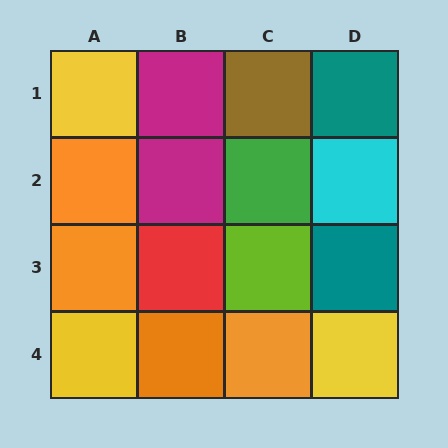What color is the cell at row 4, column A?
Yellow.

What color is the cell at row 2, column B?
Magenta.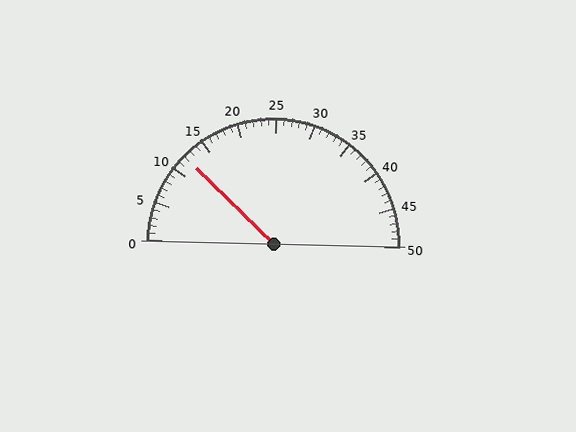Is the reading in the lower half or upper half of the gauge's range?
The reading is in the lower half of the range (0 to 50).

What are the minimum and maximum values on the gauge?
The gauge ranges from 0 to 50.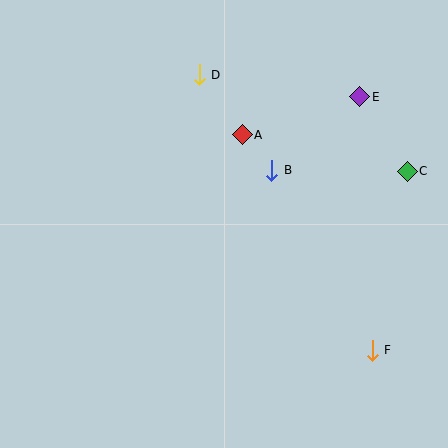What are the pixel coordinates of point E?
Point E is at (360, 97).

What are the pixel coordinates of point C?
Point C is at (407, 171).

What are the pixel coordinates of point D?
Point D is at (199, 75).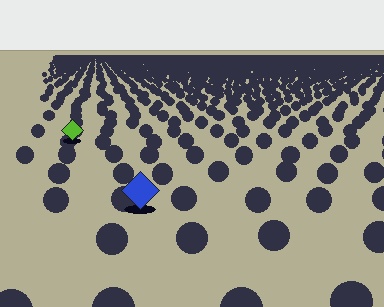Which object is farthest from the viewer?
The lime diamond is farthest from the viewer. It appears smaller and the ground texture around it is denser.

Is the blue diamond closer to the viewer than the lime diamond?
Yes. The blue diamond is closer — you can tell from the texture gradient: the ground texture is coarser near it.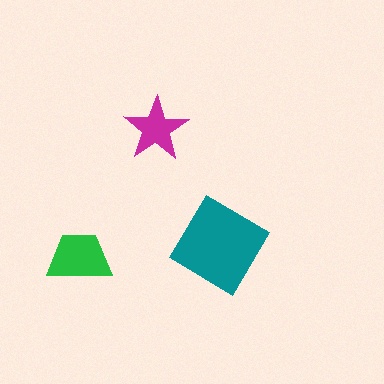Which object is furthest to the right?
The teal diamond is rightmost.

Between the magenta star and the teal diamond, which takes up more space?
The teal diamond.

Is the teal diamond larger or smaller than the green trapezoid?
Larger.